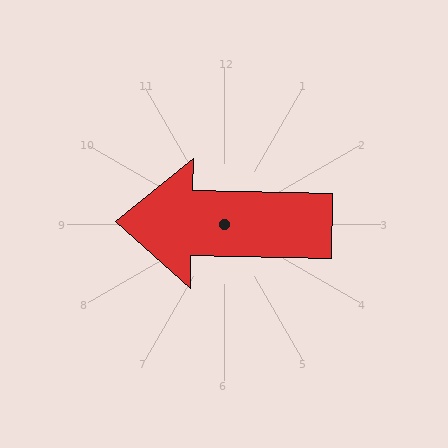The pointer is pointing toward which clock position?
Roughly 9 o'clock.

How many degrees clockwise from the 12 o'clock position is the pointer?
Approximately 271 degrees.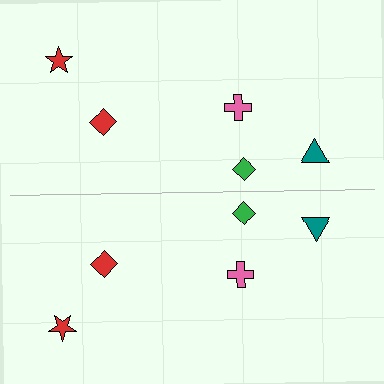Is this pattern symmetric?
Yes, this pattern has bilateral (reflection) symmetry.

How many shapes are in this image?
There are 10 shapes in this image.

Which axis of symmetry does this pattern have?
The pattern has a horizontal axis of symmetry running through the center of the image.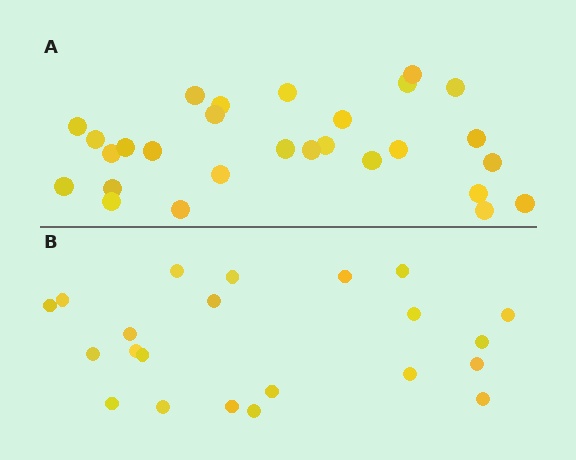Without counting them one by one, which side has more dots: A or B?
Region A (the top region) has more dots.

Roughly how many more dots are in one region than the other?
Region A has about 6 more dots than region B.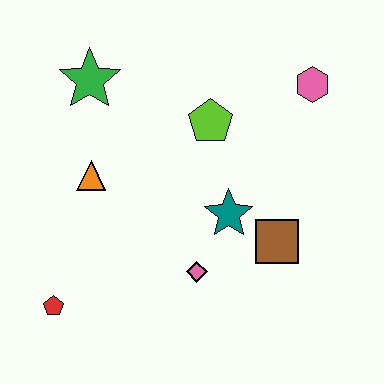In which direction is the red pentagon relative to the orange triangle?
The red pentagon is below the orange triangle.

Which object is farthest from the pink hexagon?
The red pentagon is farthest from the pink hexagon.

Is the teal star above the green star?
No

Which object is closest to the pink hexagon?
The lime pentagon is closest to the pink hexagon.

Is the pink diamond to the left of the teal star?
Yes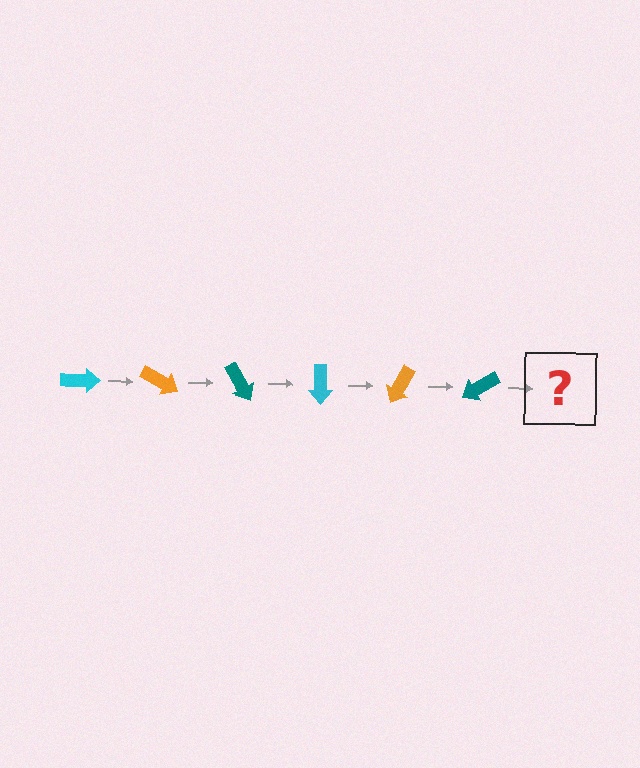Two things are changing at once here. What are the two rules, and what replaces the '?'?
The two rules are that it rotates 30 degrees each step and the color cycles through cyan, orange, and teal. The '?' should be a cyan arrow, rotated 180 degrees from the start.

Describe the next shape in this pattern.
It should be a cyan arrow, rotated 180 degrees from the start.